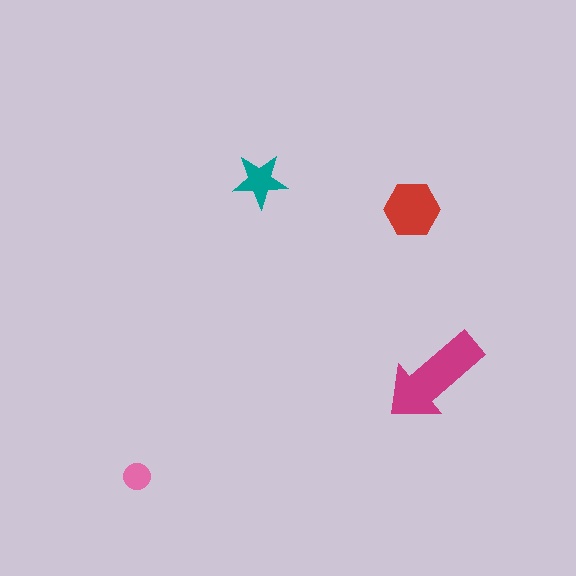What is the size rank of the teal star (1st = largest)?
3rd.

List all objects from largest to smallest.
The magenta arrow, the red hexagon, the teal star, the pink circle.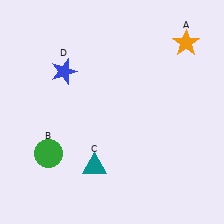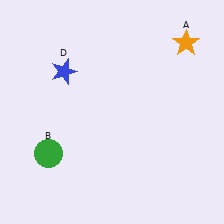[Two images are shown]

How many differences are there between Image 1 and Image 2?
There is 1 difference between the two images.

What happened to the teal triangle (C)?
The teal triangle (C) was removed in Image 2. It was in the bottom-left area of Image 1.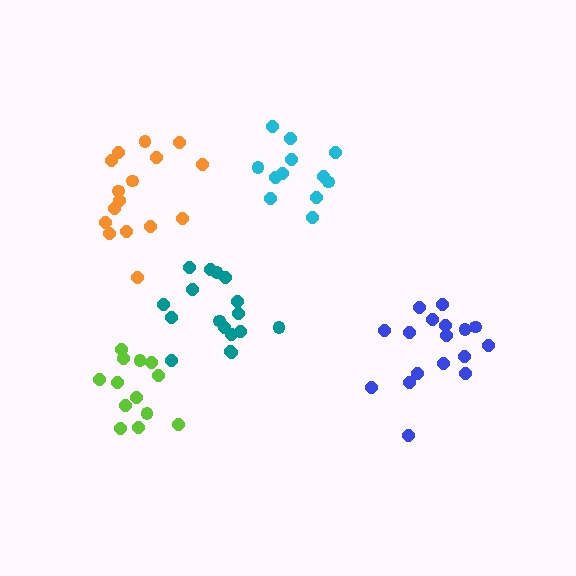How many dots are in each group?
Group 1: 12 dots, Group 2: 16 dots, Group 3: 13 dots, Group 4: 17 dots, Group 5: 17 dots (75 total).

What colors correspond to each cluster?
The clusters are colored: cyan, orange, lime, teal, blue.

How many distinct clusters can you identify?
There are 5 distinct clusters.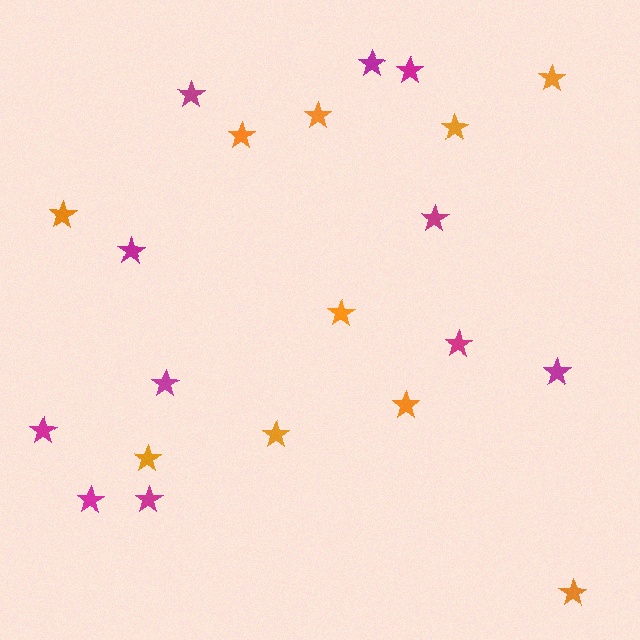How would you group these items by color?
There are 2 groups: one group of orange stars (10) and one group of magenta stars (11).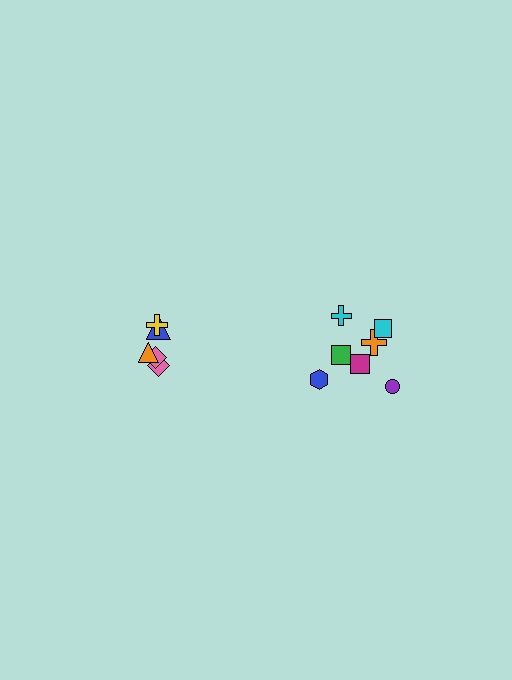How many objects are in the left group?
There are 5 objects.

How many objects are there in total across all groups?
There are 12 objects.